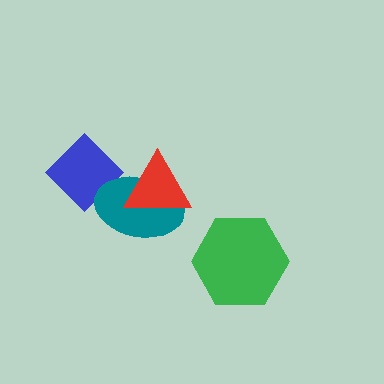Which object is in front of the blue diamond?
The teal ellipse is in front of the blue diamond.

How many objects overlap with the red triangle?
1 object overlaps with the red triangle.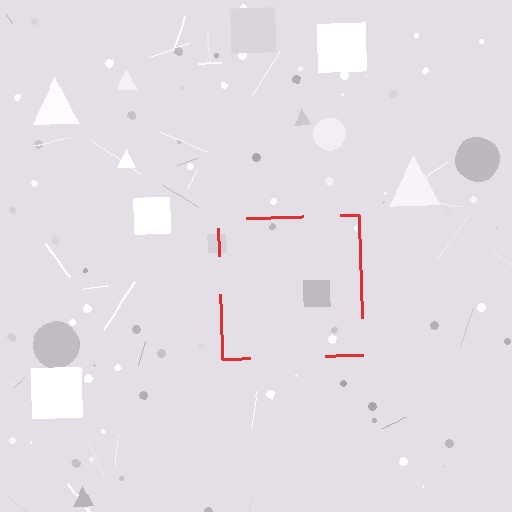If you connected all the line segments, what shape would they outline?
They would outline a square.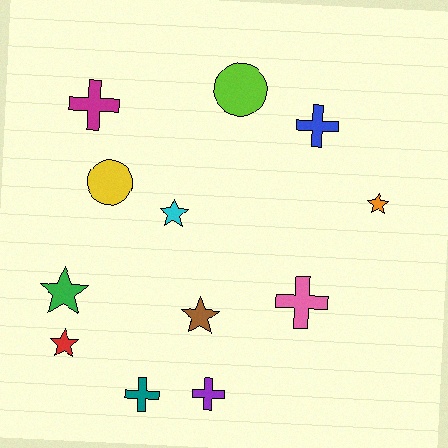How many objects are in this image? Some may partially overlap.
There are 12 objects.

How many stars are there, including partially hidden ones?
There are 5 stars.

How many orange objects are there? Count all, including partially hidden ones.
There is 1 orange object.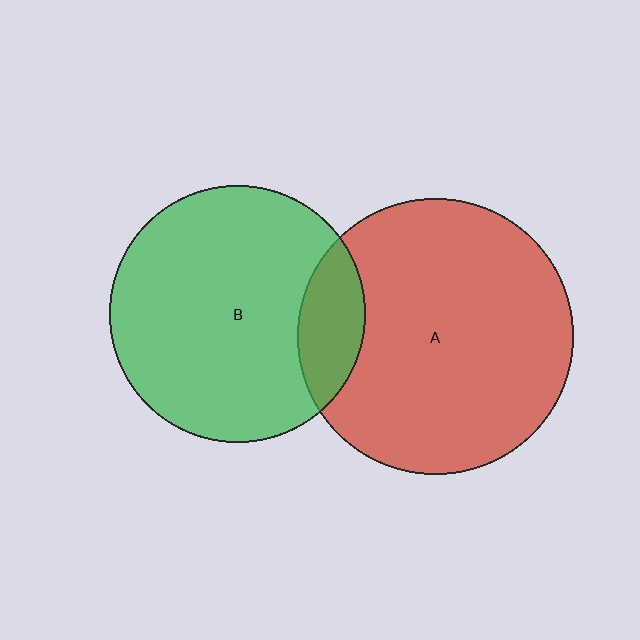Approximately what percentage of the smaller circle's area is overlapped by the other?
Approximately 15%.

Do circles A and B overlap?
Yes.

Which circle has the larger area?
Circle A (red).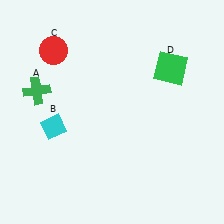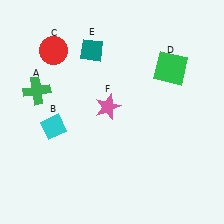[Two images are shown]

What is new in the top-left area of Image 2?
A teal diamond (E) was added in the top-left area of Image 2.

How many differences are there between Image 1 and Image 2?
There are 2 differences between the two images.